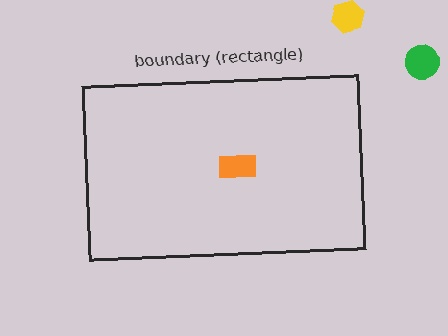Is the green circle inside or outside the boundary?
Outside.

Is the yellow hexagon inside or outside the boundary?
Outside.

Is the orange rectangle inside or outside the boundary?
Inside.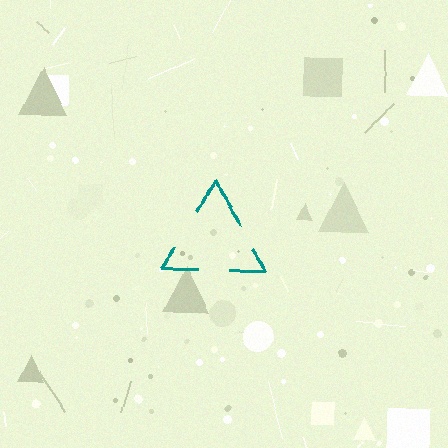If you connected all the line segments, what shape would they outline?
They would outline a triangle.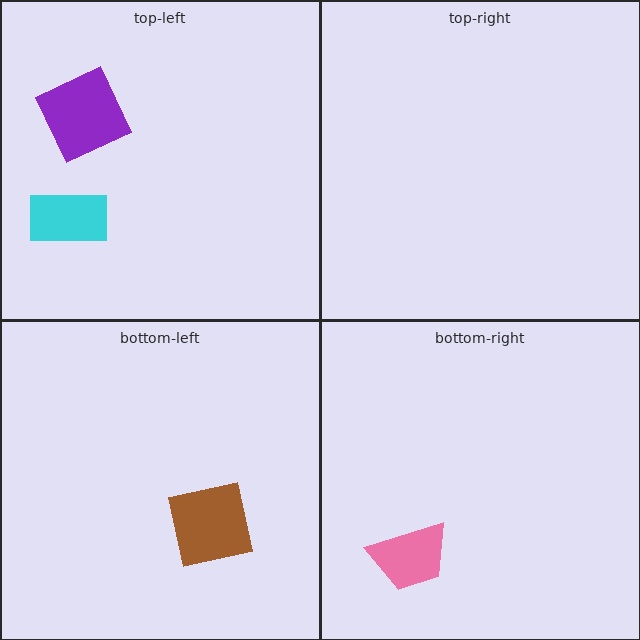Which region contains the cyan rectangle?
The top-left region.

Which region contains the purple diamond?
The top-left region.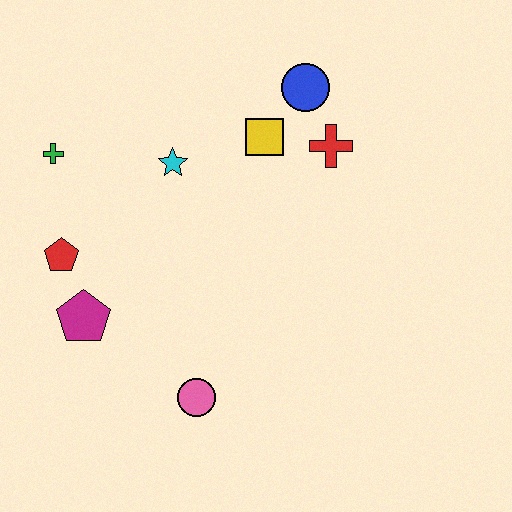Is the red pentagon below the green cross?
Yes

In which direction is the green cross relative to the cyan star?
The green cross is to the left of the cyan star.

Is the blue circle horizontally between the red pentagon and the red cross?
Yes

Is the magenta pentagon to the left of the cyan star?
Yes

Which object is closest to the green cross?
The red pentagon is closest to the green cross.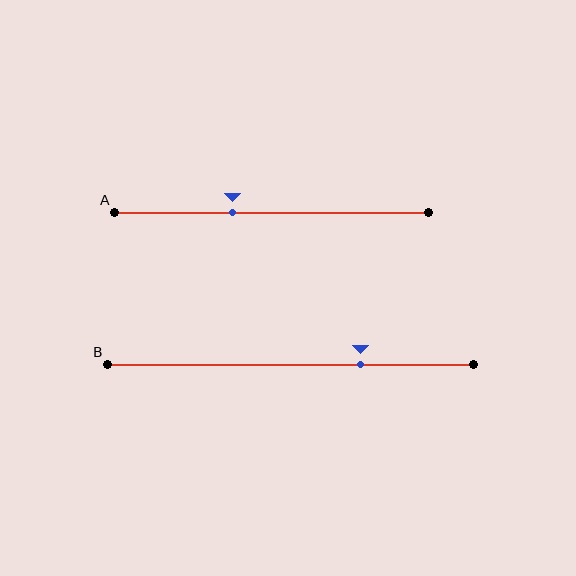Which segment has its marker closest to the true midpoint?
Segment A has its marker closest to the true midpoint.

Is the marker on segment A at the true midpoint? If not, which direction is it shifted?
No, the marker on segment A is shifted to the left by about 12% of the segment length.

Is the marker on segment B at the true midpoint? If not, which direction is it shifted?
No, the marker on segment B is shifted to the right by about 19% of the segment length.